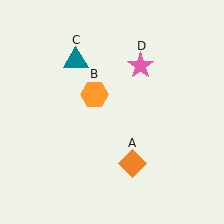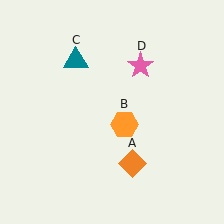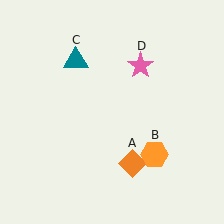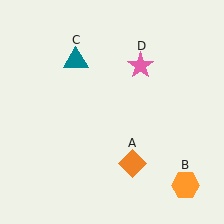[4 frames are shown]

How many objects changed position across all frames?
1 object changed position: orange hexagon (object B).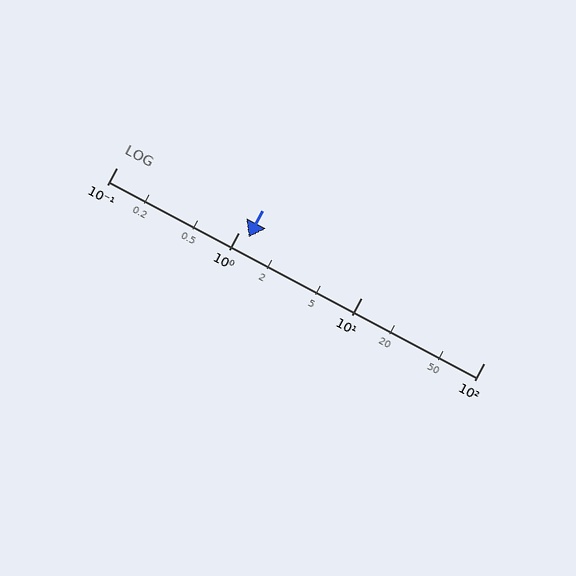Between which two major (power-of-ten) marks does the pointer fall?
The pointer is between 1 and 10.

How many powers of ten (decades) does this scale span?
The scale spans 3 decades, from 0.1 to 100.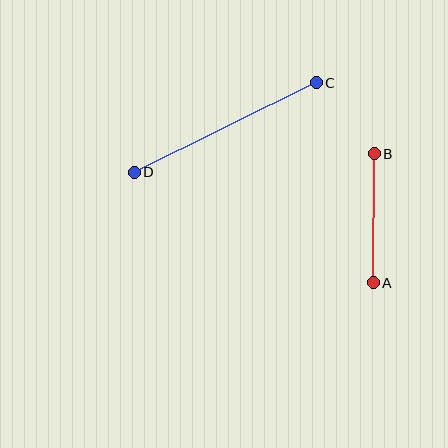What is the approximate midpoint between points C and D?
The midpoint is at approximately (225, 128) pixels.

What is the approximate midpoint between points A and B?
The midpoint is at approximately (374, 218) pixels.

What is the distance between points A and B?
The distance is approximately 129 pixels.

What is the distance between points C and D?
The distance is approximately 203 pixels.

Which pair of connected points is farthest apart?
Points C and D are farthest apart.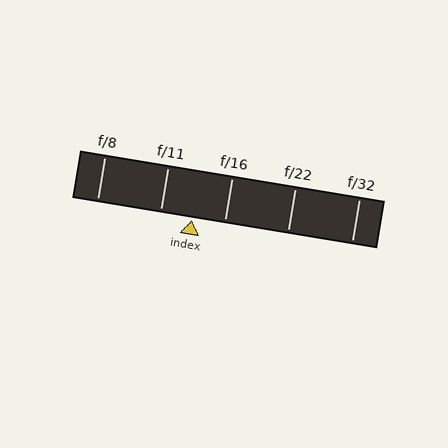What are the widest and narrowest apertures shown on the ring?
The widest aperture shown is f/8 and the narrowest is f/32.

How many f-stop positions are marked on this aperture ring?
There are 5 f-stop positions marked.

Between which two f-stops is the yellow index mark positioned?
The index mark is between f/11 and f/16.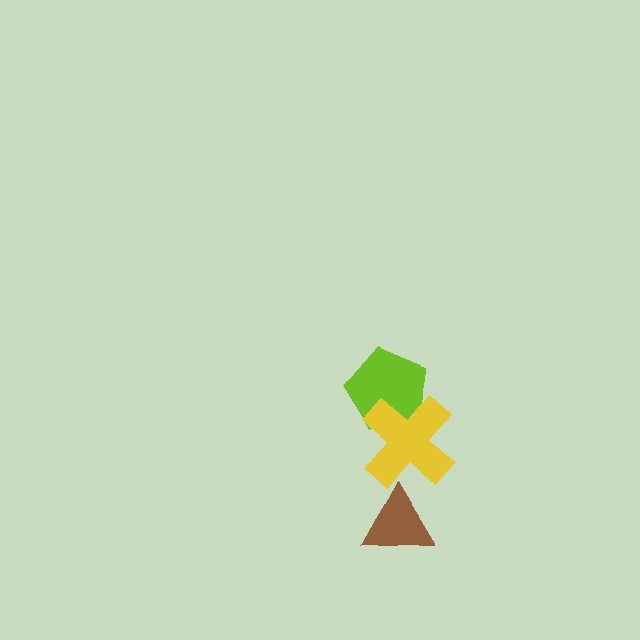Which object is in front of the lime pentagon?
The yellow cross is in front of the lime pentagon.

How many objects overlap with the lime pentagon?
1 object overlaps with the lime pentagon.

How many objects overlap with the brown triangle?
0 objects overlap with the brown triangle.